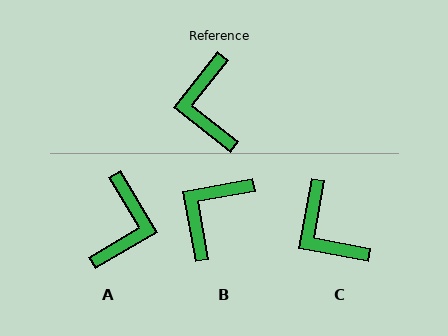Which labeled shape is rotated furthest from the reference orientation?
A, about 159 degrees away.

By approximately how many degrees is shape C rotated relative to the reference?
Approximately 27 degrees counter-clockwise.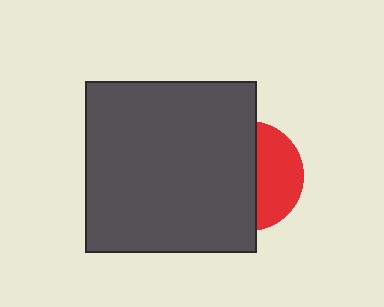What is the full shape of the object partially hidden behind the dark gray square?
The partially hidden object is a red circle.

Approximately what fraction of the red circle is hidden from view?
Roughly 60% of the red circle is hidden behind the dark gray square.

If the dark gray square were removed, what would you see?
You would see the complete red circle.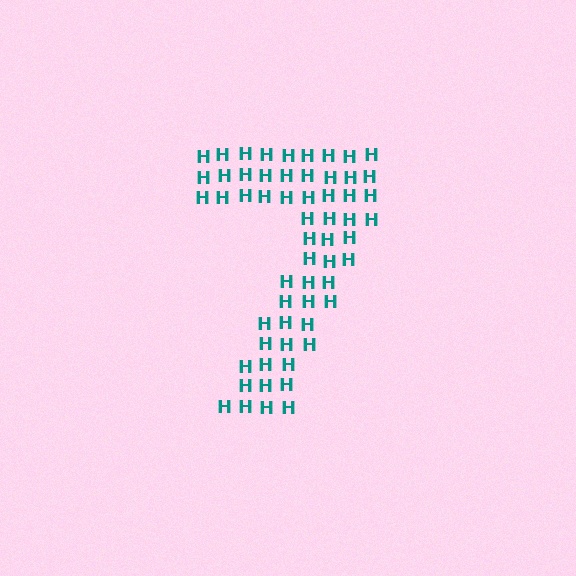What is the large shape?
The large shape is the digit 7.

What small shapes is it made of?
It is made of small letter H's.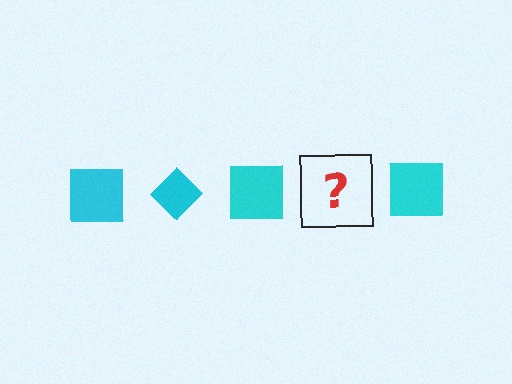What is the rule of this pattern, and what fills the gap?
The rule is that the pattern cycles through square, diamond shapes in cyan. The gap should be filled with a cyan diamond.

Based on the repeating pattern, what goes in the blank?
The blank should be a cyan diamond.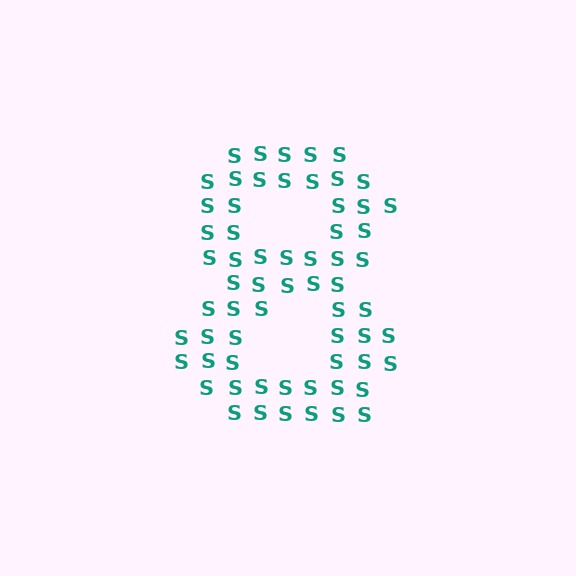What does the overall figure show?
The overall figure shows the digit 8.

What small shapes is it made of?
It is made of small letter S's.